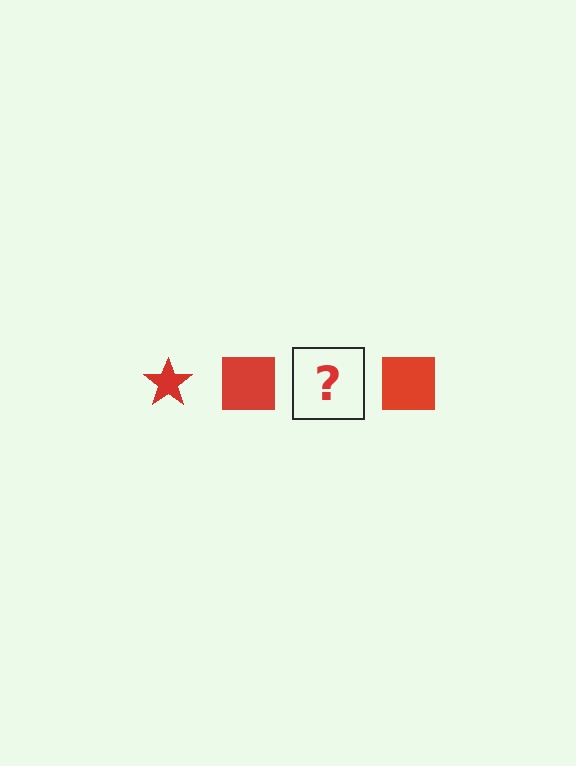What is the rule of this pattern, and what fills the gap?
The rule is that the pattern cycles through star, square shapes in red. The gap should be filled with a red star.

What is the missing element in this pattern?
The missing element is a red star.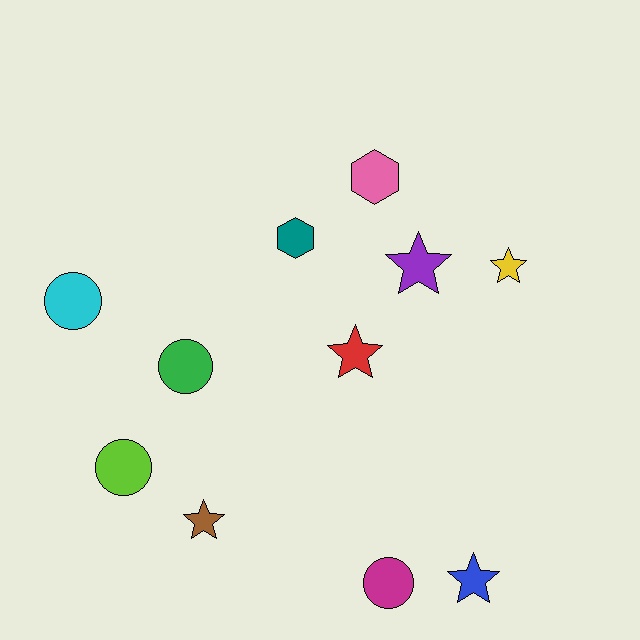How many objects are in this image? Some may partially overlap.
There are 11 objects.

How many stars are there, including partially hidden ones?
There are 5 stars.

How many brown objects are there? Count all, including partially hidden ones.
There is 1 brown object.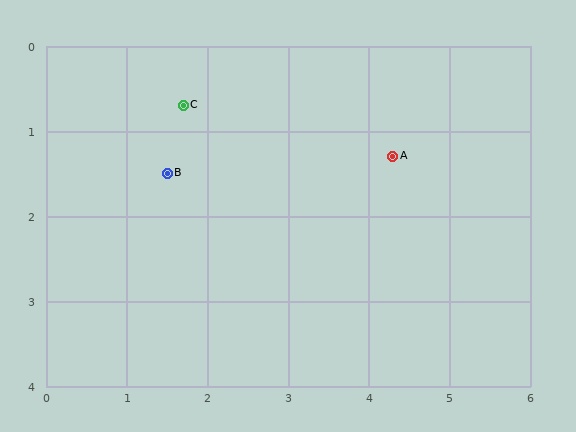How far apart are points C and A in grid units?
Points C and A are about 2.7 grid units apart.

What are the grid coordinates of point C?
Point C is at approximately (1.7, 0.7).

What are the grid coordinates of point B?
Point B is at approximately (1.5, 1.5).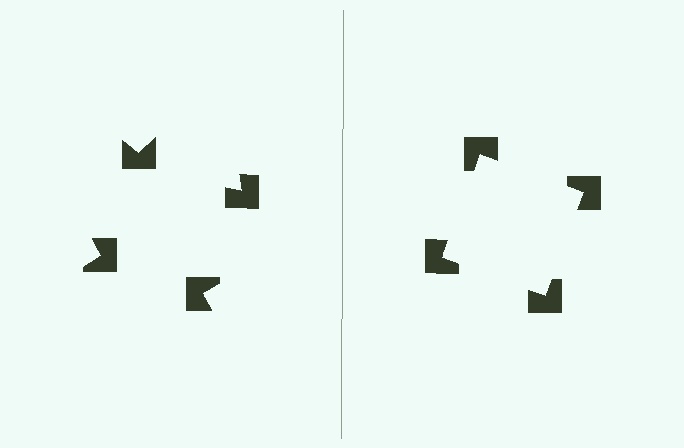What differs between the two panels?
The notched squares are positioned identically on both sides; only the wedge orientations differ. On the right they align to a square; on the left they are misaligned.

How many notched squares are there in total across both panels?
8 — 4 on each side.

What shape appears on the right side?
An illusory square.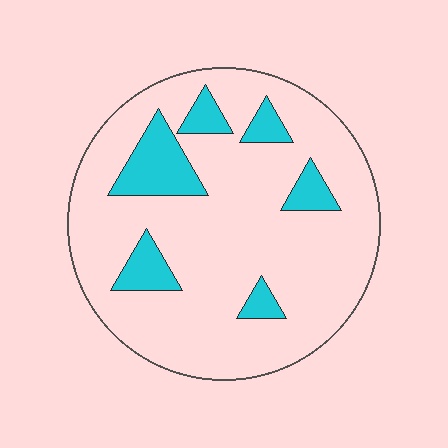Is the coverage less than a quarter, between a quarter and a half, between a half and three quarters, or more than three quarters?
Less than a quarter.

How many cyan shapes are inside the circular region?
6.